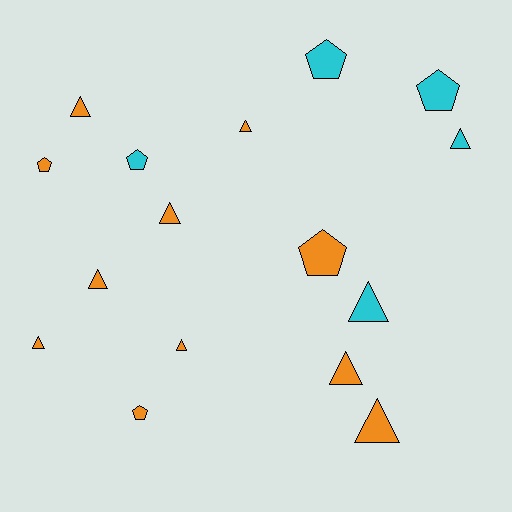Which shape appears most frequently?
Triangle, with 10 objects.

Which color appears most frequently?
Orange, with 11 objects.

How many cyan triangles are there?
There are 2 cyan triangles.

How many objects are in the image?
There are 16 objects.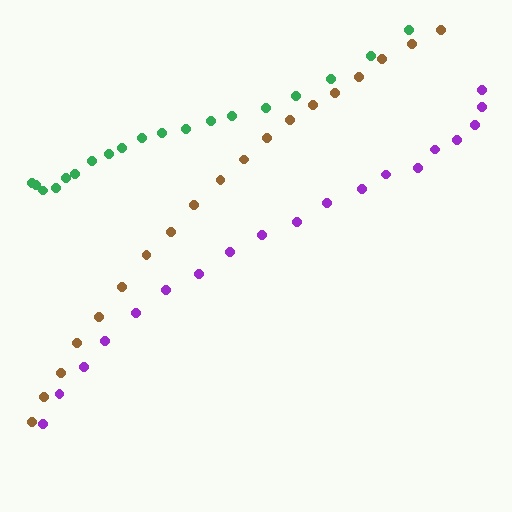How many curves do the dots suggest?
There are 3 distinct paths.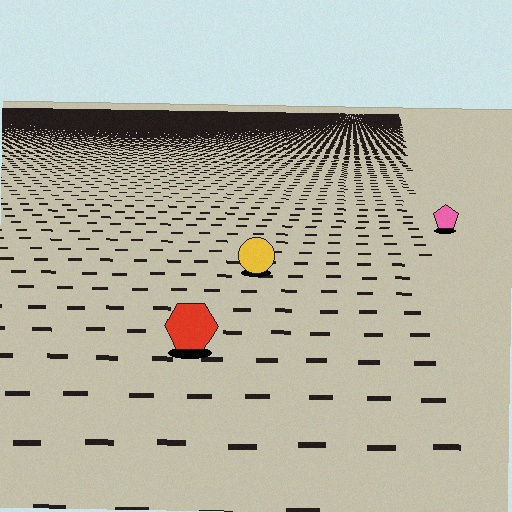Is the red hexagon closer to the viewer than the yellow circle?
Yes. The red hexagon is closer — you can tell from the texture gradient: the ground texture is coarser near it.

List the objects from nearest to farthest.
From nearest to farthest: the red hexagon, the yellow circle, the pink pentagon.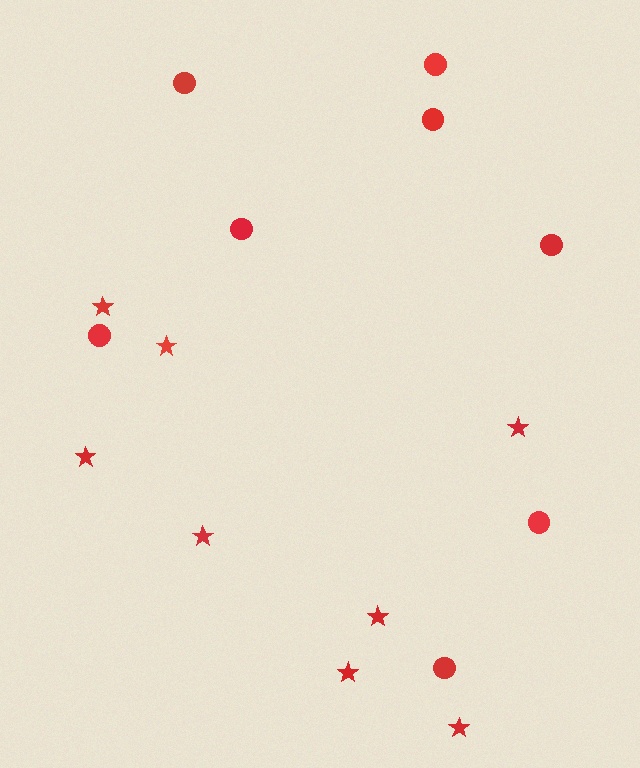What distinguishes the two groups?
There are 2 groups: one group of stars (8) and one group of circles (8).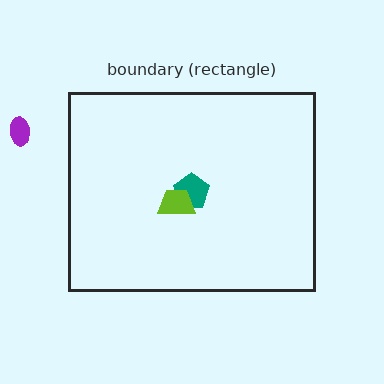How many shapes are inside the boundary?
2 inside, 1 outside.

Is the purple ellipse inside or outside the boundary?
Outside.